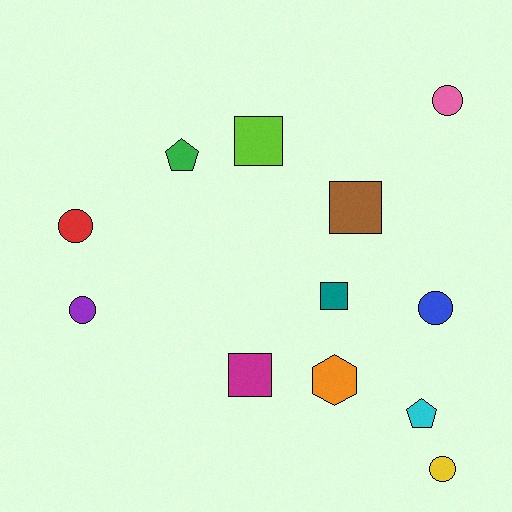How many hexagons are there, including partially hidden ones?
There is 1 hexagon.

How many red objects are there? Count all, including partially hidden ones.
There is 1 red object.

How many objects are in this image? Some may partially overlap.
There are 12 objects.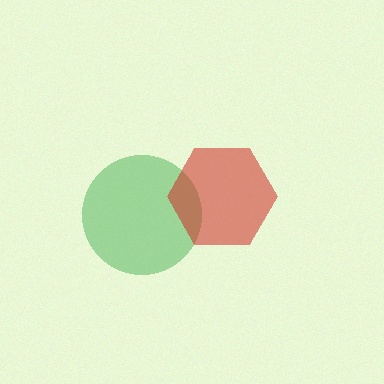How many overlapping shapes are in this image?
There are 2 overlapping shapes in the image.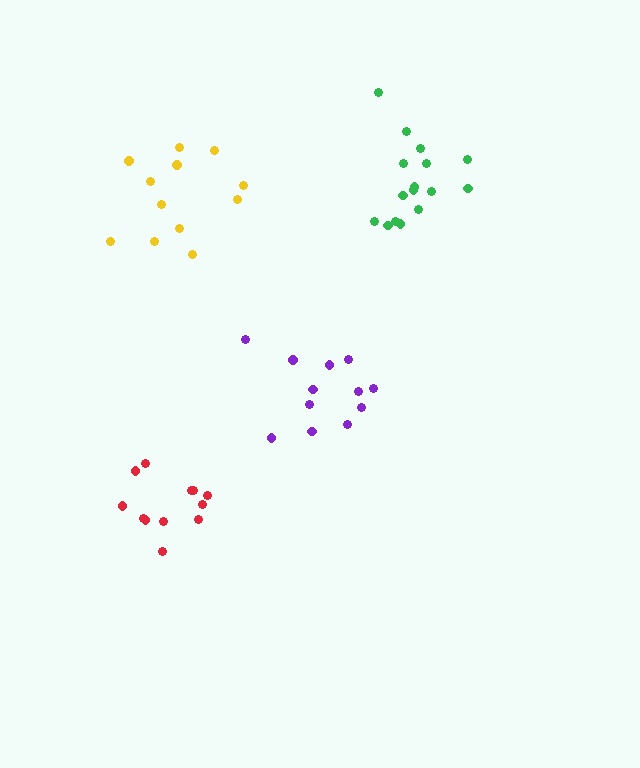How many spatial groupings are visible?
There are 4 spatial groupings.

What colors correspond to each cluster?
The clusters are colored: yellow, purple, green, red.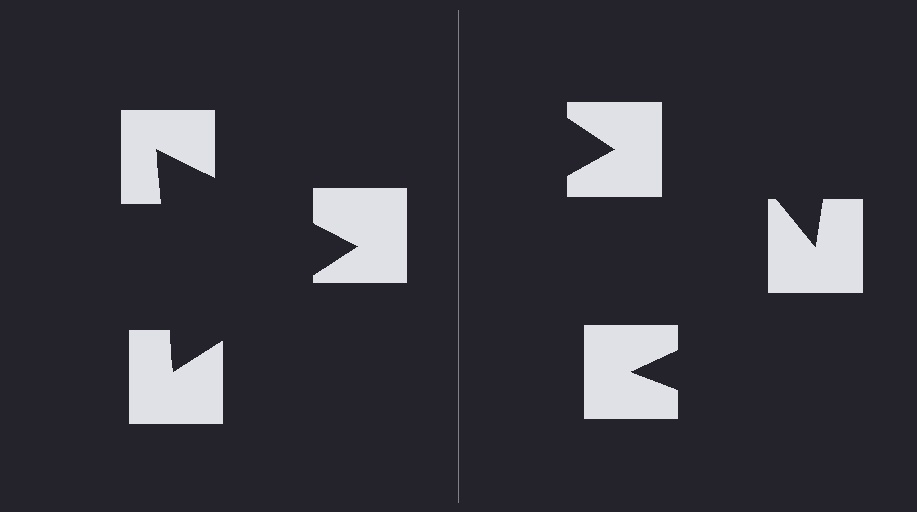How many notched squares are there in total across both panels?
6 — 3 on each side.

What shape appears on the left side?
An illusory triangle.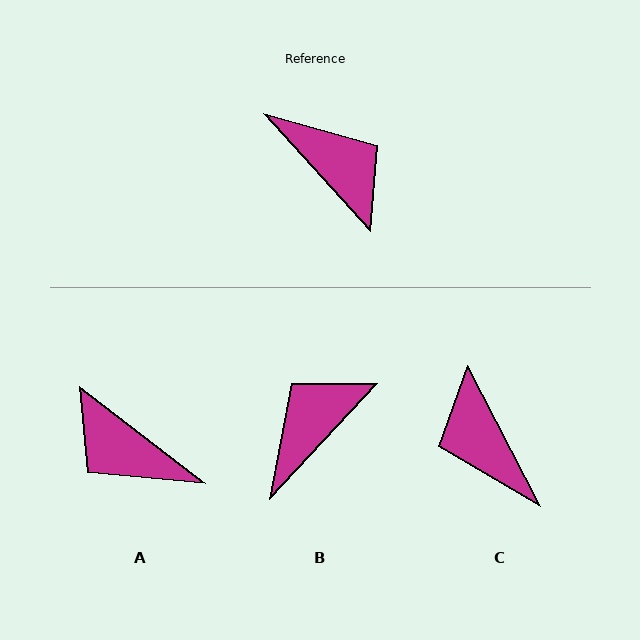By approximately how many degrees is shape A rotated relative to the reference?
Approximately 170 degrees clockwise.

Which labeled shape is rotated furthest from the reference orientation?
A, about 170 degrees away.